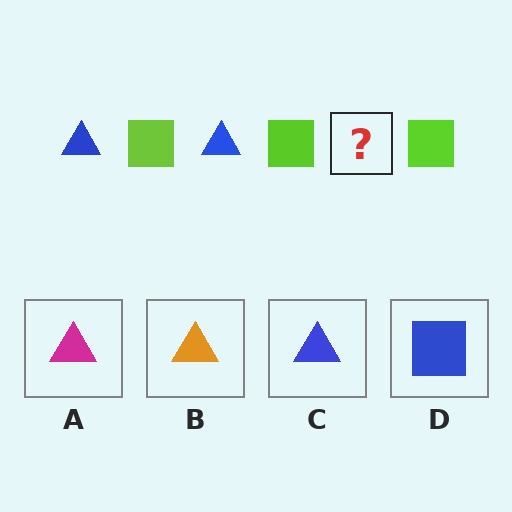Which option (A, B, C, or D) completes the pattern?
C.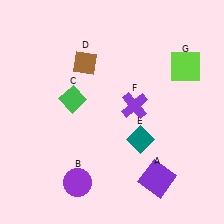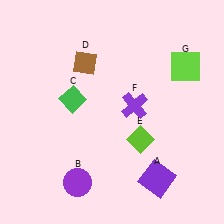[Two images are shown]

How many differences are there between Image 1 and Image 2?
There is 1 difference between the two images.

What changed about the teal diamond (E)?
In Image 1, E is teal. In Image 2, it changed to lime.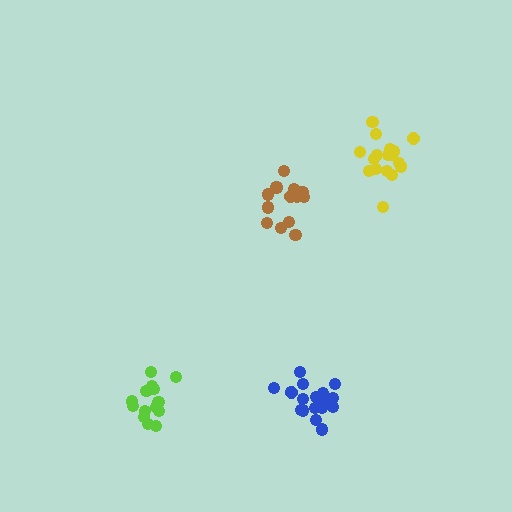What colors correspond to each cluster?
The clusters are colored: brown, yellow, lime, blue.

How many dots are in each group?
Group 1: 16 dots, Group 2: 17 dots, Group 3: 15 dots, Group 4: 21 dots (69 total).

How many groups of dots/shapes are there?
There are 4 groups.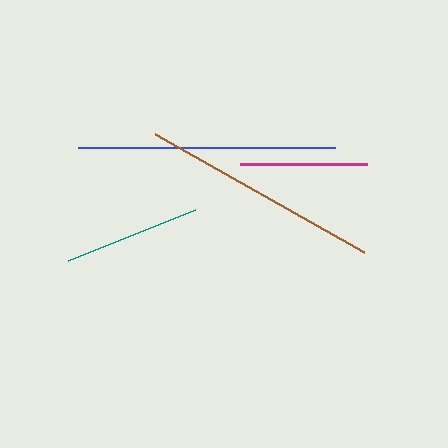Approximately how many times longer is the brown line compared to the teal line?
The brown line is approximately 1.8 times the length of the teal line.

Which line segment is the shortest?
The magenta line is the shortest at approximately 127 pixels.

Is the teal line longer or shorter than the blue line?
The blue line is longer than the teal line.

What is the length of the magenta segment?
The magenta segment is approximately 127 pixels long.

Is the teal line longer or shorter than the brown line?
The brown line is longer than the teal line.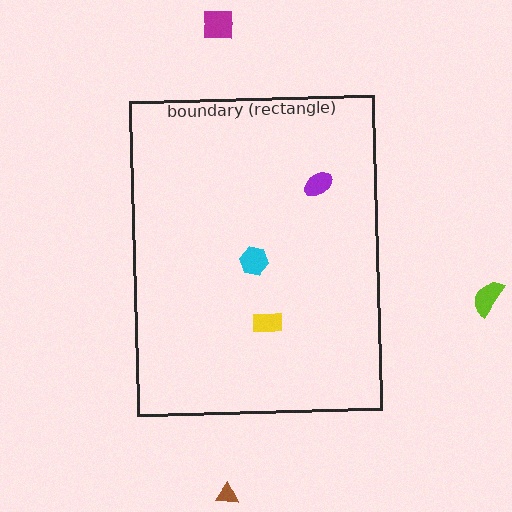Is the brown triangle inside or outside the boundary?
Outside.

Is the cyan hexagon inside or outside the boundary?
Inside.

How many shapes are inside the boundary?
3 inside, 3 outside.